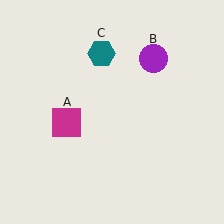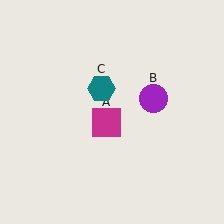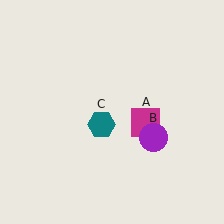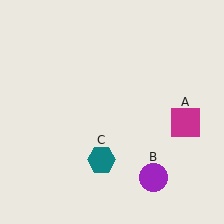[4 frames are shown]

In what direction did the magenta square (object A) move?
The magenta square (object A) moved right.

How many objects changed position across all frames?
3 objects changed position: magenta square (object A), purple circle (object B), teal hexagon (object C).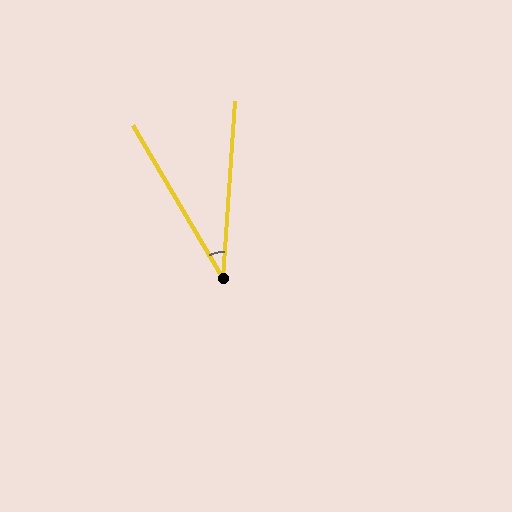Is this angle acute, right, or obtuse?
It is acute.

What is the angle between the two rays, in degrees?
Approximately 34 degrees.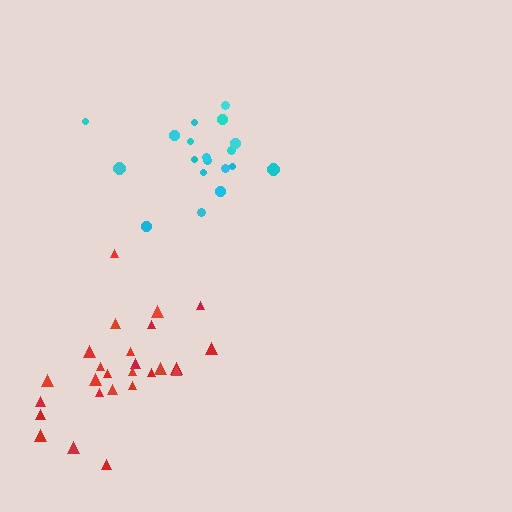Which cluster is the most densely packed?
Cyan.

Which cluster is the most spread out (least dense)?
Red.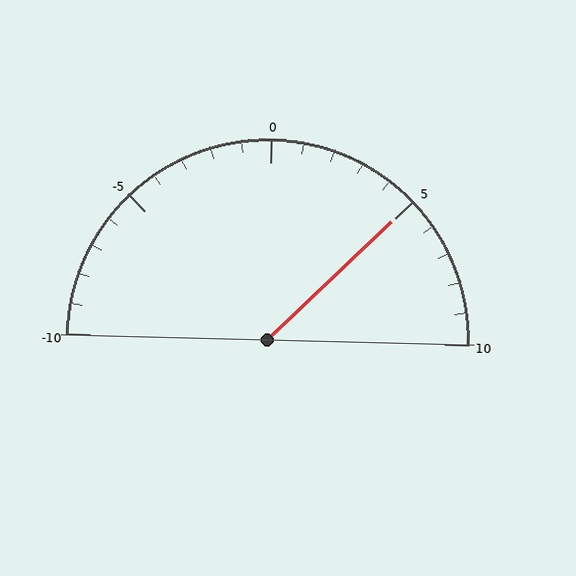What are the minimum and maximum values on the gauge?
The gauge ranges from -10 to 10.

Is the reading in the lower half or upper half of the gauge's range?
The reading is in the upper half of the range (-10 to 10).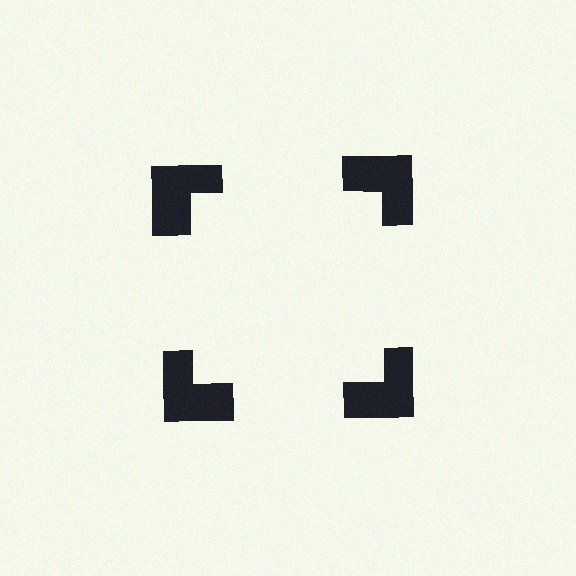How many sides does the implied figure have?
4 sides.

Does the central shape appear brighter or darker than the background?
It typically appears slightly brighter than the background, even though no actual brightness change is drawn.